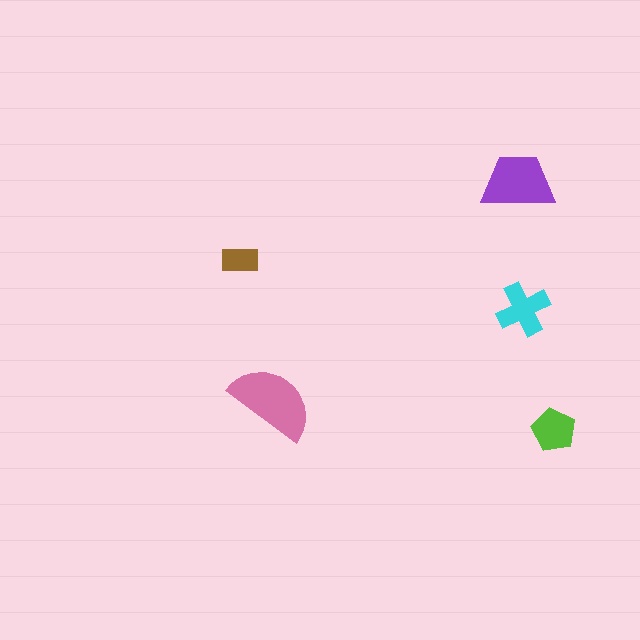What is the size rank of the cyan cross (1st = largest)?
3rd.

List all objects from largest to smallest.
The pink semicircle, the purple trapezoid, the cyan cross, the lime pentagon, the brown rectangle.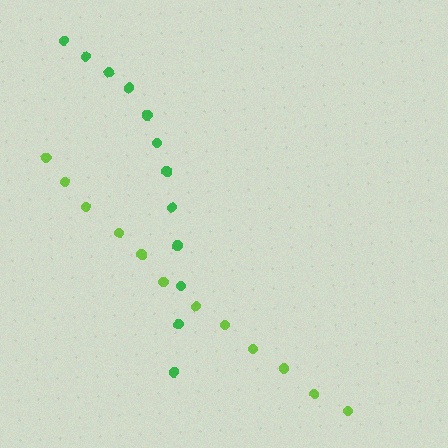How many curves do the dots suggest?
There are 2 distinct paths.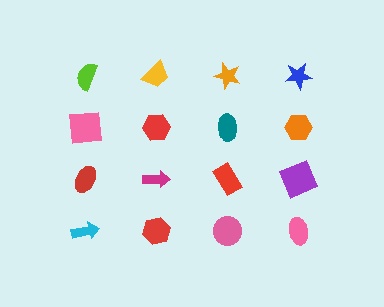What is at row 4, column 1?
A cyan arrow.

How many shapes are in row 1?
4 shapes.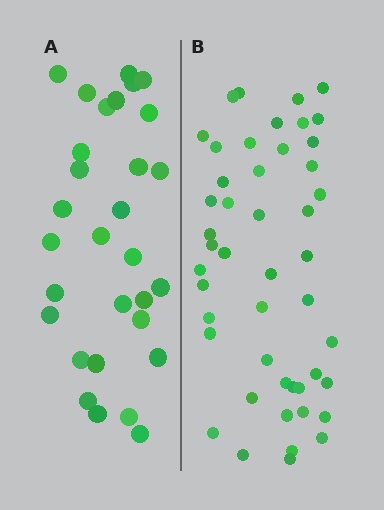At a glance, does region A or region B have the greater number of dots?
Region B (the right region) has more dots.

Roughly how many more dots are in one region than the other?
Region B has approximately 15 more dots than region A.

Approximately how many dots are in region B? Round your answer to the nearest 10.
About 50 dots. (The exact count is 47, which rounds to 50.)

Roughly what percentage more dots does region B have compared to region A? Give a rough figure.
About 55% more.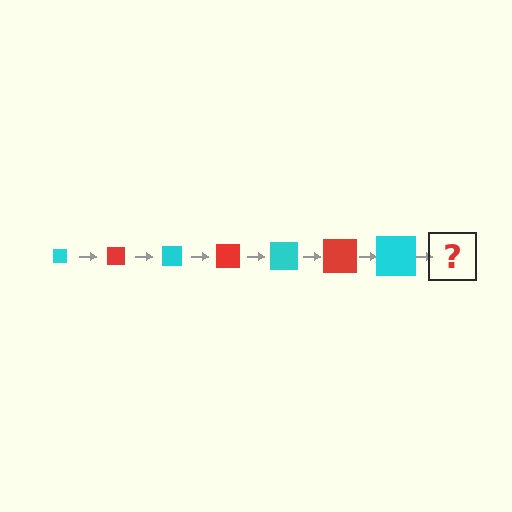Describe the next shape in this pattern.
It should be a red square, larger than the previous one.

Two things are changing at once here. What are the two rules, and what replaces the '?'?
The two rules are that the square grows larger each step and the color cycles through cyan and red. The '?' should be a red square, larger than the previous one.